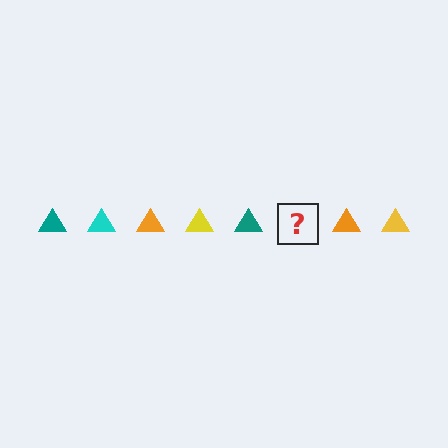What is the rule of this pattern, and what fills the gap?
The rule is that the pattern cycles through teal, cyan, orange, yellow triangles. The gap should be filled with a cyan triangle.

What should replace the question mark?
The question mark should be replaced with a cyan triangle.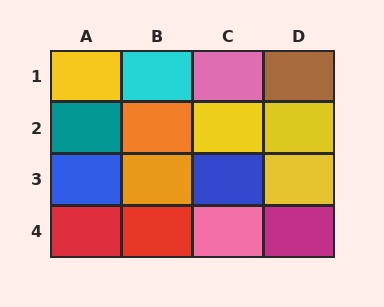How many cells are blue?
2 cells are blue.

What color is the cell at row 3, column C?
Blue.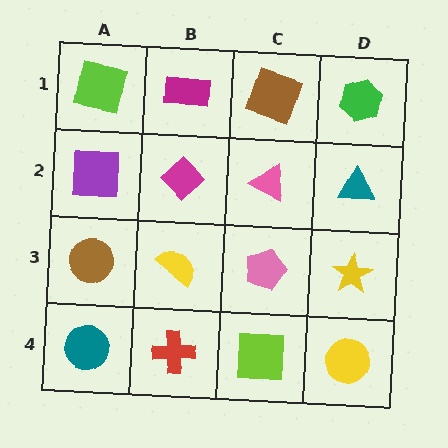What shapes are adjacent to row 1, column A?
A purple square (row 2, column A), a magenta rectangle (row 1, column B).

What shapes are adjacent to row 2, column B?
A magenta rectangle (row 1, column B), a yellow semicircle (row 3, column B), a purple square (row 2, column A), a pink triangle (row 2, column C).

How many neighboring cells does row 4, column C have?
3.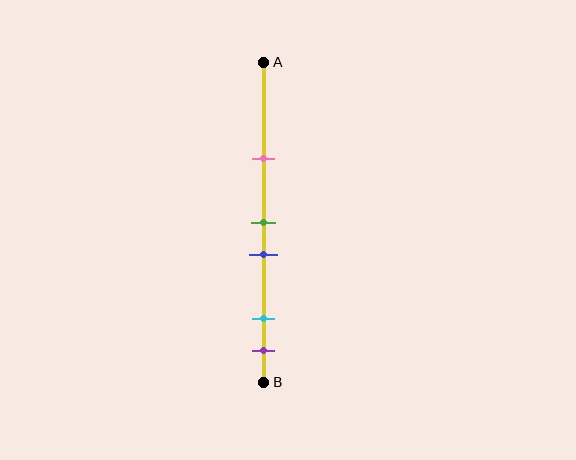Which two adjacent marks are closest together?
The green and blue marks are the closest adjacent pair.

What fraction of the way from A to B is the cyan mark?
The cyan mark is approximately 80% (0.8) of the way from A to B.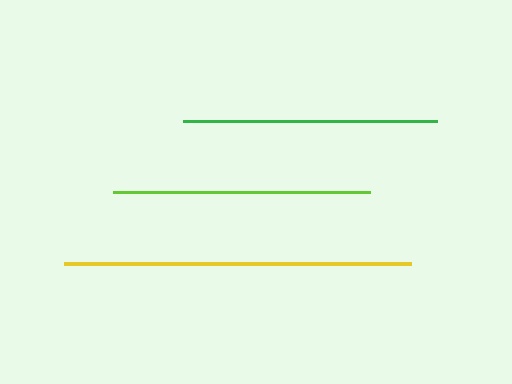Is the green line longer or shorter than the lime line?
The lime line is longer than the green line.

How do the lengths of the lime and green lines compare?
The lime and green lines are approximately the same length.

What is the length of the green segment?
The green segment is approximately 254 pixels long.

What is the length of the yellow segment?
The yellow segment is approximately 347 pixels long.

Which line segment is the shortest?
The green line is the shortest at approximately 254 pixels.